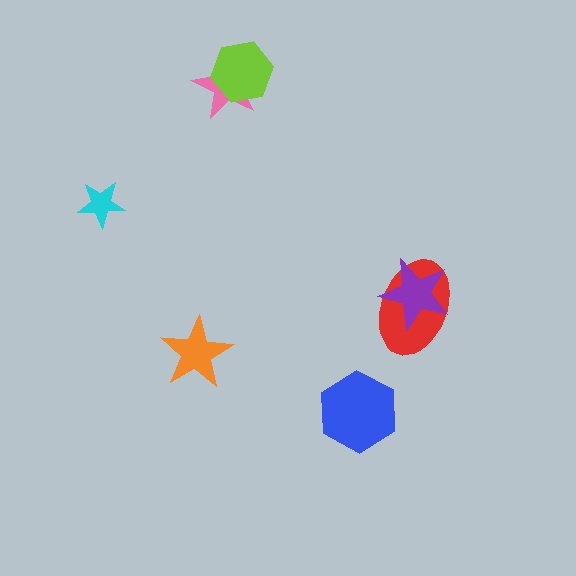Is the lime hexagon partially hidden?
No, no other shape covers it.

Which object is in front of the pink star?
The lime hexagon is in front of the pink star.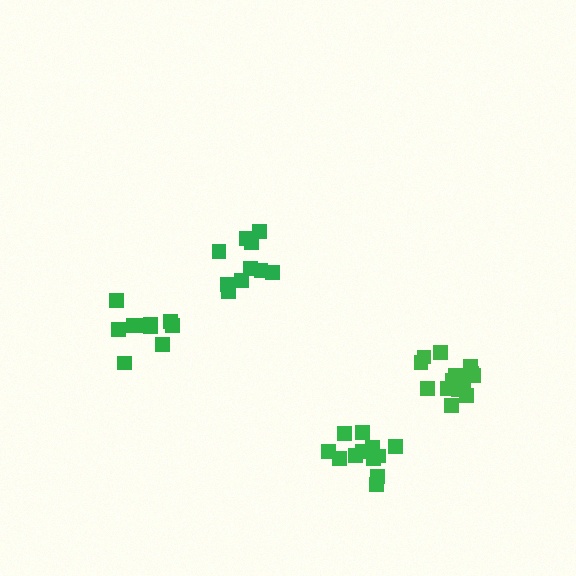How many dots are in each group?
Group 1: 15 dots, Group 2: 12 dots, Group 3: 10 dots, Group 4: 10 dots (47 total).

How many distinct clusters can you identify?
There are 4 distinct clusters.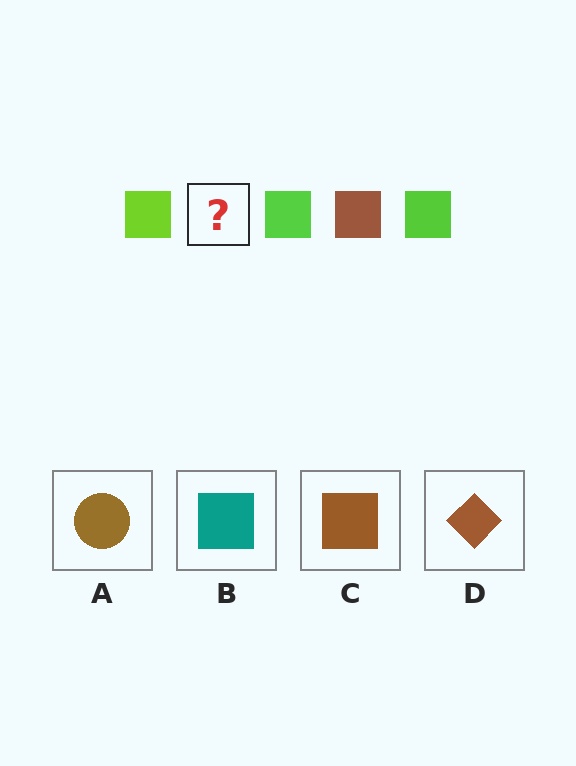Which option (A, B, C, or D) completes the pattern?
C.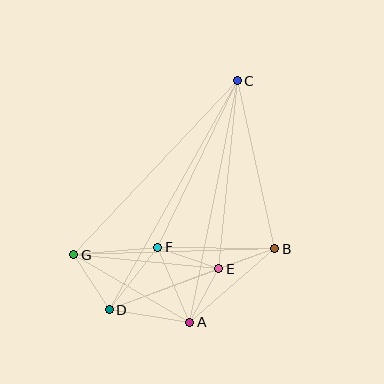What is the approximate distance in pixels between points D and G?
The distance between D and G is approximately 65 pixels.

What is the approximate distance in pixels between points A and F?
The distance between A and F is approximately 82 pixels.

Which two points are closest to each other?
Points B and E are closest to each other.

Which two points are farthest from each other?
Points C and D are farthest from each other.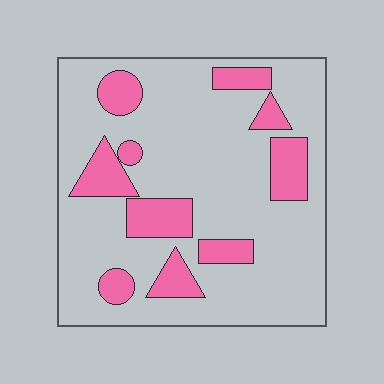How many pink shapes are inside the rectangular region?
10.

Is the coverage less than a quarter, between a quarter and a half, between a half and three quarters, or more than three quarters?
Less than a quarter.